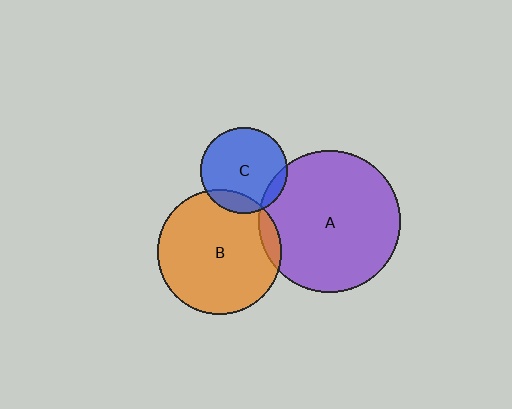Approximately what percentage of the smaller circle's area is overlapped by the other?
Approximately 15%.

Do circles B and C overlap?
Yes.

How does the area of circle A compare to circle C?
Approximately 2.7 times.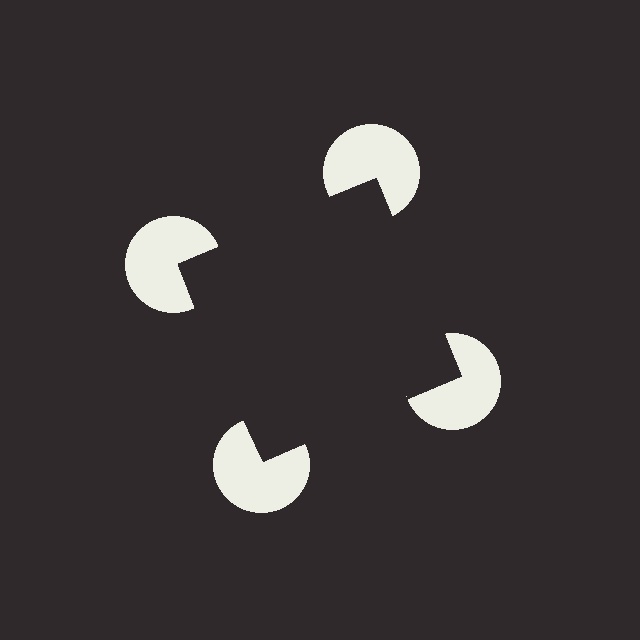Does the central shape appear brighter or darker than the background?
It typically appears slightly darker than the background, even though no actual brightness change is drawn.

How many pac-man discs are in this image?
There are 4 — one at each vertex of the illusory square.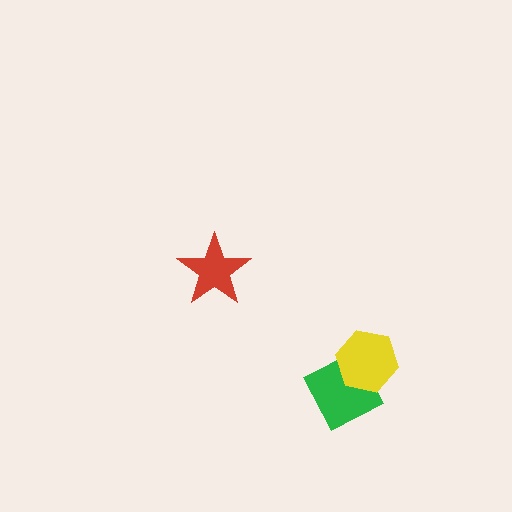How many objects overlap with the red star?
0 objects overlap with the red star.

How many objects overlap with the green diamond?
1 object overlaps with the green diamond.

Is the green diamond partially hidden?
Yes, it is partially covered by another shape.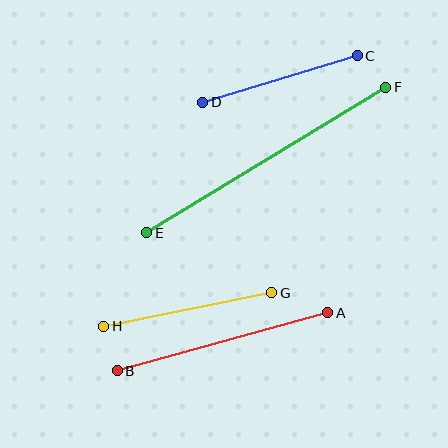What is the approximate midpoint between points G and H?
The midpoint is at approximately (188, 309) pixels.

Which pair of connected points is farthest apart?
Points E and F are farthest apart.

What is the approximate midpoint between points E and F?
The midpoint is at approximately (266, 160) pixels.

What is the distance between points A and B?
The distance is approximately 218 pixels.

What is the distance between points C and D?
The distance is approximately 162 pixels.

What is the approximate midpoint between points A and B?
The midpoint is at approximately (222, 342) pixels.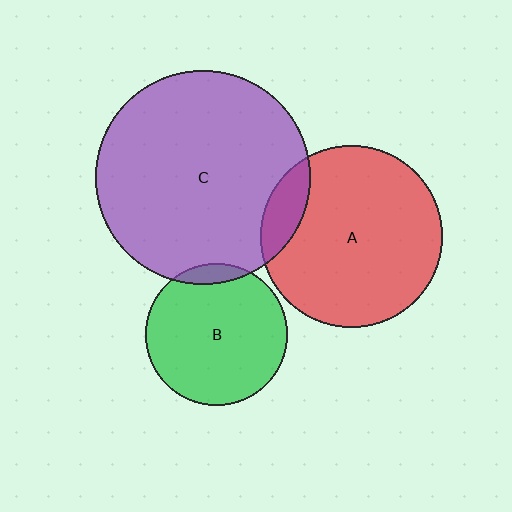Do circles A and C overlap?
Yes.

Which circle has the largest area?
Circle C (purple).